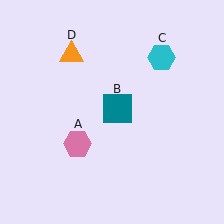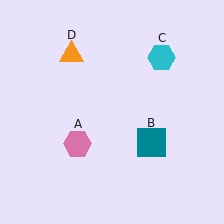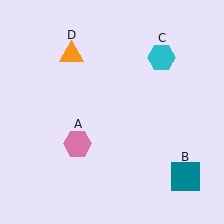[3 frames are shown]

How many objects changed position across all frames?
1 object changed position: teal square (object B).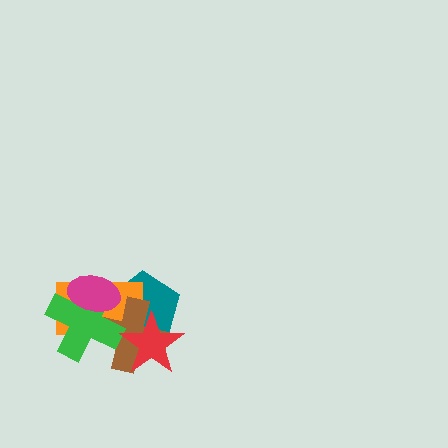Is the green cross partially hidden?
Yes, it is partially covered by another shape.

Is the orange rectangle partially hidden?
Yes, it is partially covered by another shape.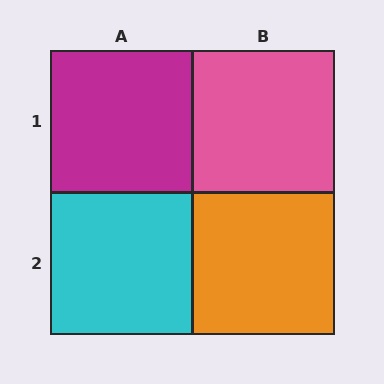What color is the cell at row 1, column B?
Pink.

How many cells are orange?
1 cell is orange.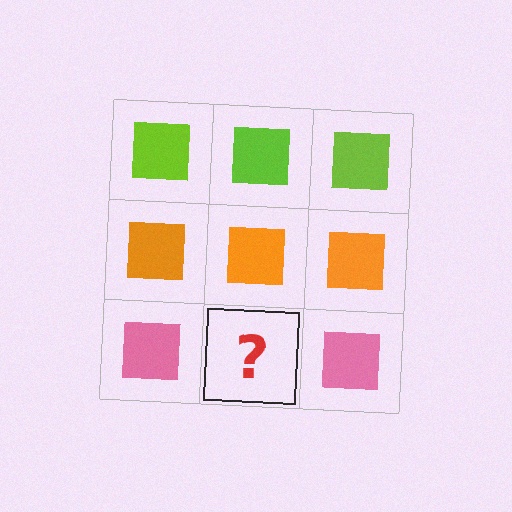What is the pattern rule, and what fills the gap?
The rule is that each row has a consistent color. The gap should be filled with a pink square.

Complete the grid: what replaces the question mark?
The question mark should be replaced with a pink square.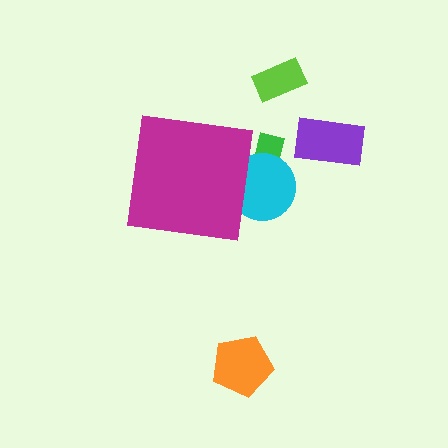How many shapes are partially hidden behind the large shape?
2 shapes are partially hidden.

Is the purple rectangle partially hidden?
No, the purple rectangle is fully visible.